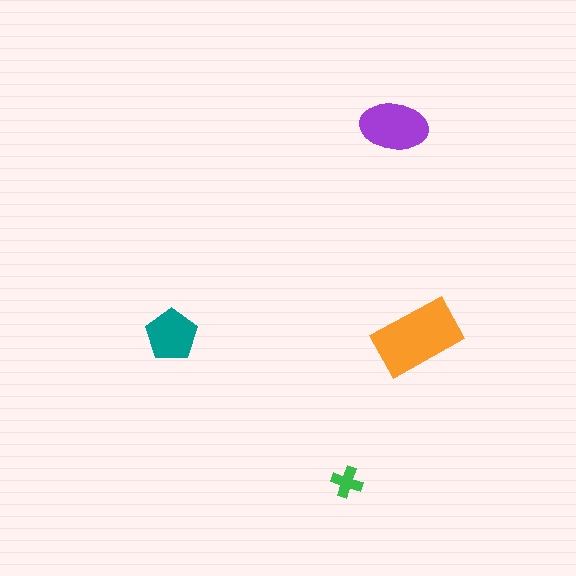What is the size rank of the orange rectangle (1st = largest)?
1st.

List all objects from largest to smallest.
The orange rectangle, the purple ellipse, the teal pentagon, the green cross.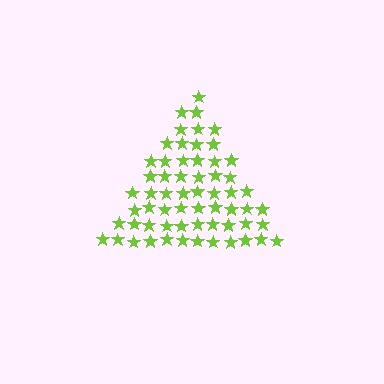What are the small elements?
The small elements are stars.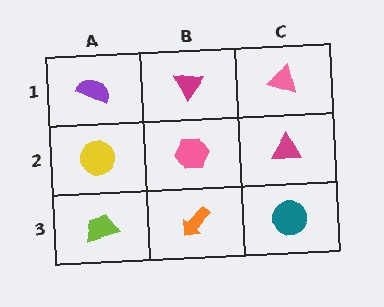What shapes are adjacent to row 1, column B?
A pink hexagon (row 2, column B), a purple semicircle (row 1, column A), a pink triangle (row 1, column C).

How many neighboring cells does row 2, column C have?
3.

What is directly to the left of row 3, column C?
An orange arrow.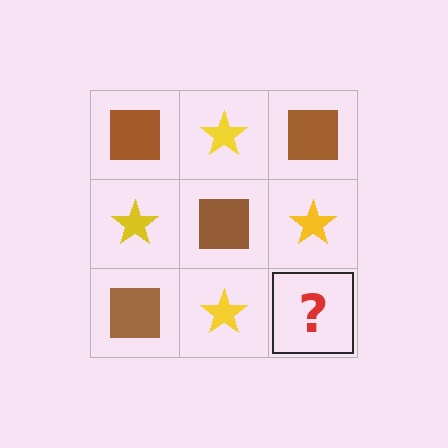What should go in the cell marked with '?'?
The missing cell should contain a brown square.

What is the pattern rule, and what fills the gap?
The rule is that it alternates brown square and yellow star in a checkerboard pattern. The gap should be filled with a brown square.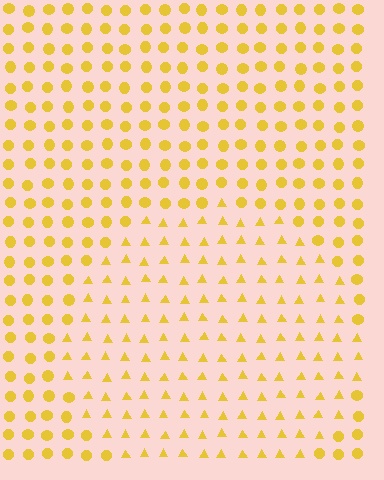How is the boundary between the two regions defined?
The boundary is defined by a change in element shape: triangles inside vs. circles outside. All elements share the same color and spacing.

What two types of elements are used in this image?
The image uses triangles inside the circle region and circles outside it.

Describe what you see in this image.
The image is filled with small yellow elements arranged in a uniform grid. A circle-shaped region contains triangles, while the surrounding area contains circles. The boundary is defined purely by the change in element shape.